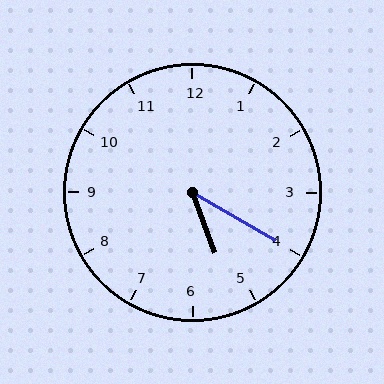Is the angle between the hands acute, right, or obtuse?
It is acute.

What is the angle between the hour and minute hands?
Approximately 40 degrees.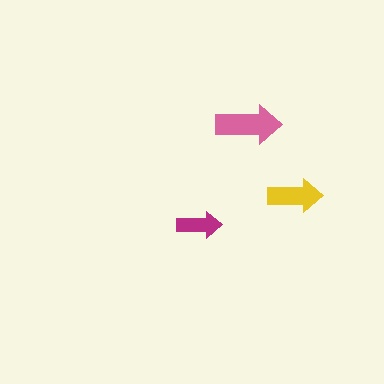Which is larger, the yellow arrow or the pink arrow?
The pink one.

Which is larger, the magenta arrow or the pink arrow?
The pink one.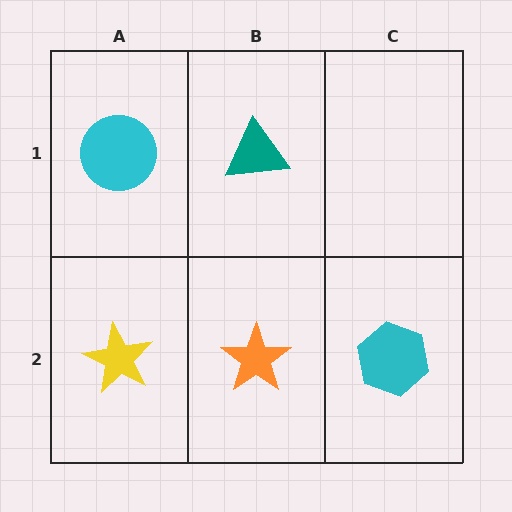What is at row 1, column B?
A teal triangle.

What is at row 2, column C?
A cyan hexagon.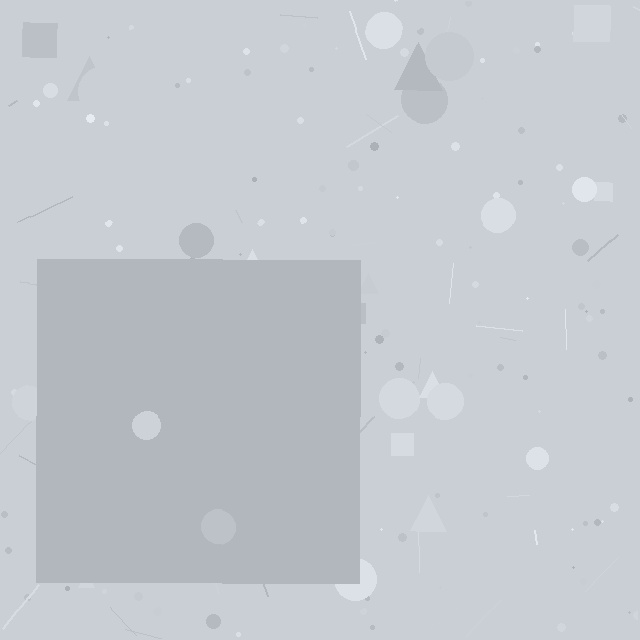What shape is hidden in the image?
A square is hidden in the image.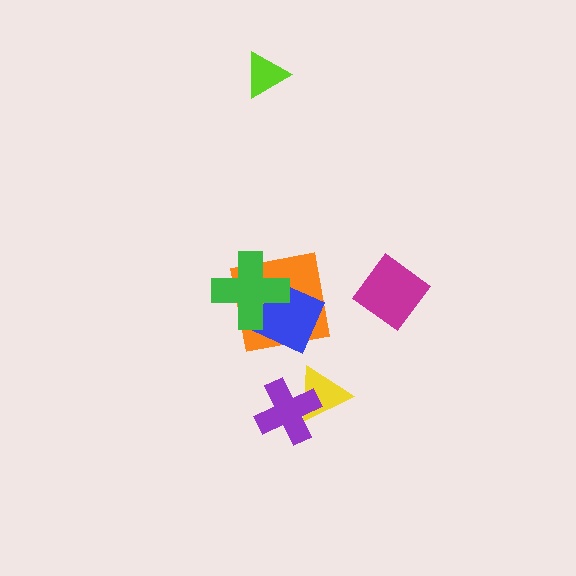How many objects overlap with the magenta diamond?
0 objects overlap with the magenta diamond.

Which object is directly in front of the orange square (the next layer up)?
The blue square is directly in front of the orange square.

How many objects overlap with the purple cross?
1 object overlaps with the purple cross.